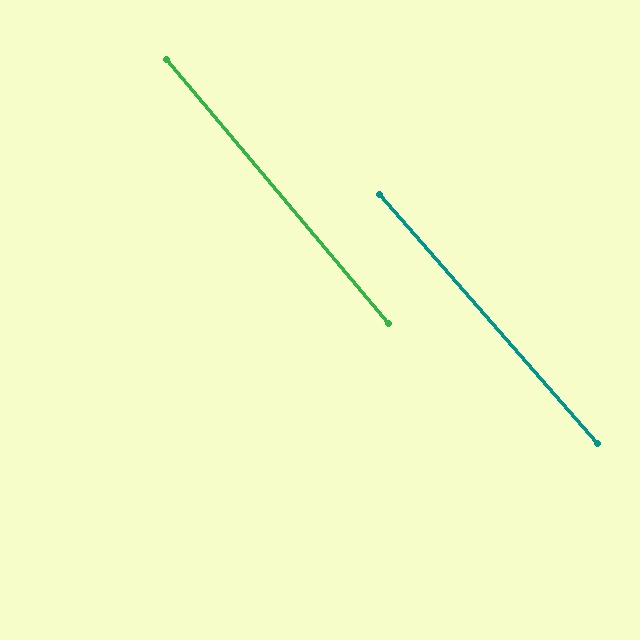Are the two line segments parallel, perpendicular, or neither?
Parallel — their directions differ by only 1.2°.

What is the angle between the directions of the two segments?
Approximately 1 degree.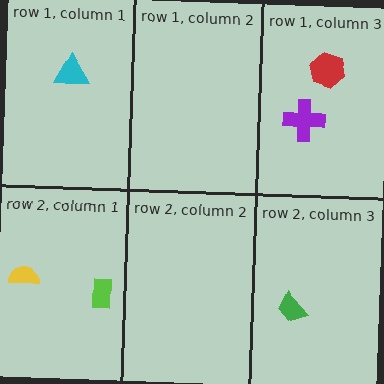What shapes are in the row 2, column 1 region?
The lime rectangle, the yellow semicircle.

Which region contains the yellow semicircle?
The row 2, column 1 region.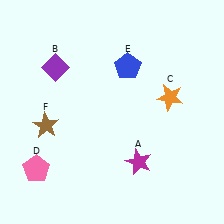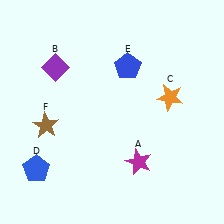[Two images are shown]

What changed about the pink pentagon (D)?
In Image 1, D is pink. In Image 2, it changed to blue.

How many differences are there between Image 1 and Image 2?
There is 1 difference between the two images.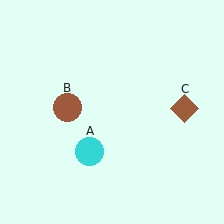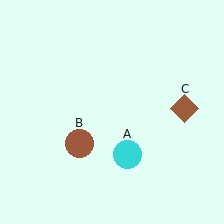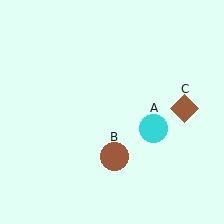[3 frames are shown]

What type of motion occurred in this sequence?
The cyan circle (object A), brown circle (object B) rotated counterclockwise around the center of the scene.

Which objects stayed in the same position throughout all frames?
Brown diamond (object C) remained stationary.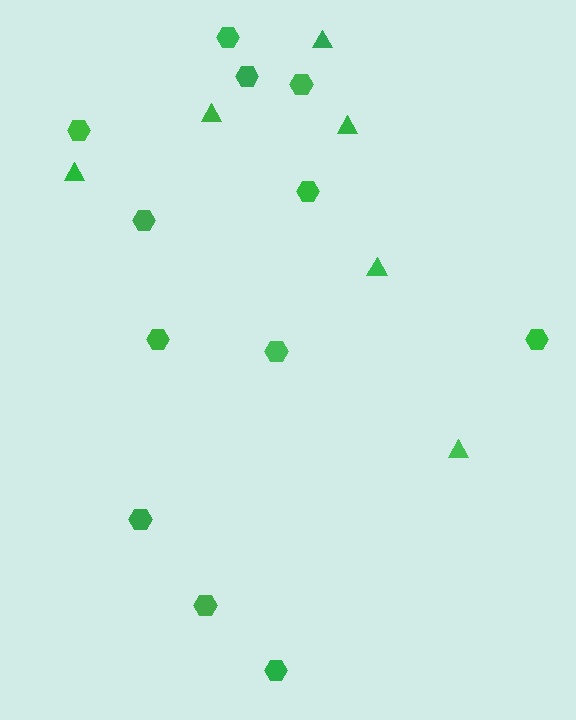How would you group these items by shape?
There are 2 groups: one group of hexagons (12) and one group of triangles (6).